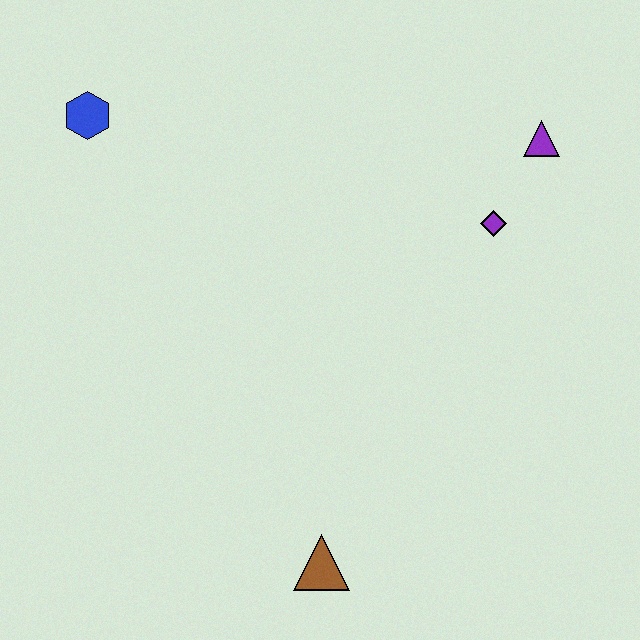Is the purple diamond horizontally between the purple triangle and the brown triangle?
Yes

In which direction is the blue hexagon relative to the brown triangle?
The blue hexagon is above the brown triangle.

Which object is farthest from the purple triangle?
The brown triangle is farthest from the purple triangle.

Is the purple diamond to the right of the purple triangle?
No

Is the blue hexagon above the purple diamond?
Yes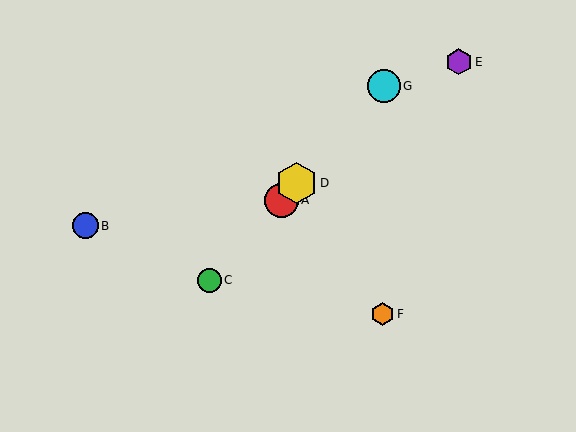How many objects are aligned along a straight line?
4 objects (A, C, D, G) are aligned along a straight line.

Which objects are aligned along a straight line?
Objects A, C, D, G are aligned along a straight line.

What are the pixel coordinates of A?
Object A is at (281, 200).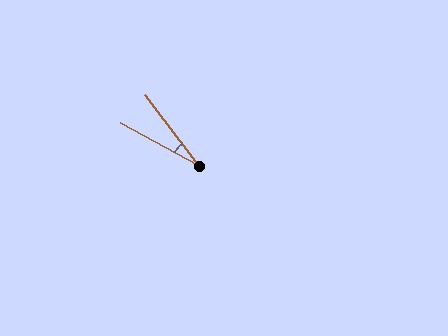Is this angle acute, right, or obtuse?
It is acute.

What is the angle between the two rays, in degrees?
Approximately 24 degrees.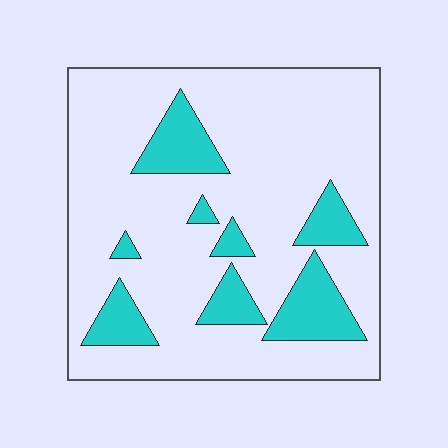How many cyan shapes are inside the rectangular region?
8.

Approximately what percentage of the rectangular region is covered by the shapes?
Approximately 20%.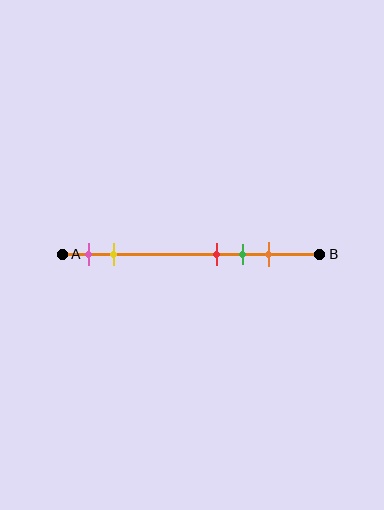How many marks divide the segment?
There are 5 marks dividing the segment.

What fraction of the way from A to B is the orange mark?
The orange mark is approximately 80% (0.8) of the way from A to B.